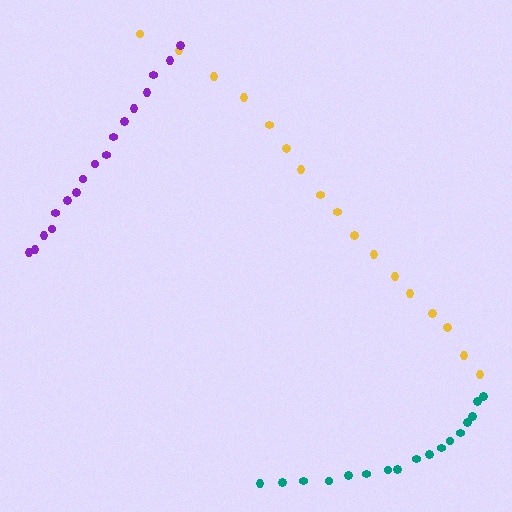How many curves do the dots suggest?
There are 3 distinct paths.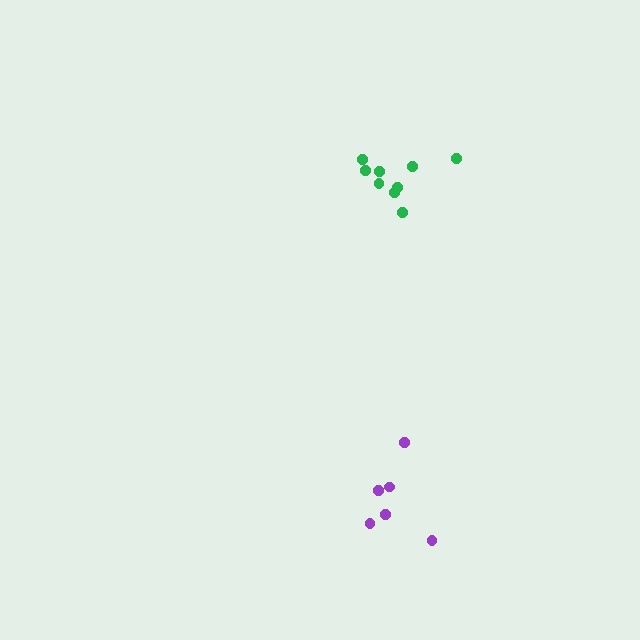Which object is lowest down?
The purple cluster is bottommost.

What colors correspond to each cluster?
The clusters are colored: green, purple.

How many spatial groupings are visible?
There are 2 spatial groupings.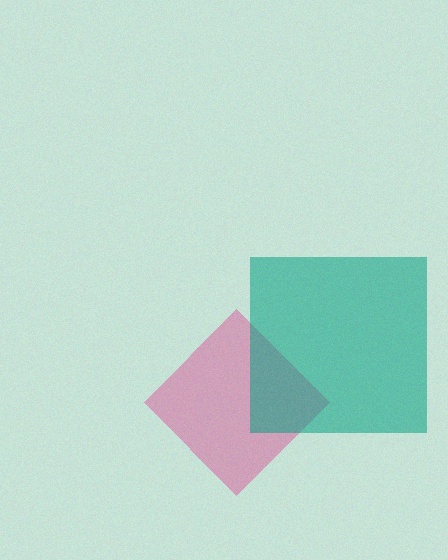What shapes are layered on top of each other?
The layered shapes are: a pink diamond, a teal square.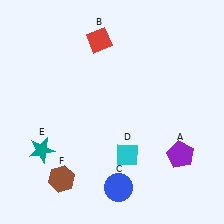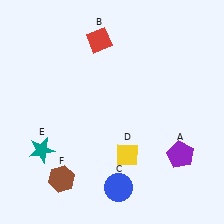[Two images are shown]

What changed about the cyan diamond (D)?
In Image 1, D is cyan. In Image 2, it changed to yellow.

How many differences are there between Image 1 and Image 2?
There is 1 difference between the two images.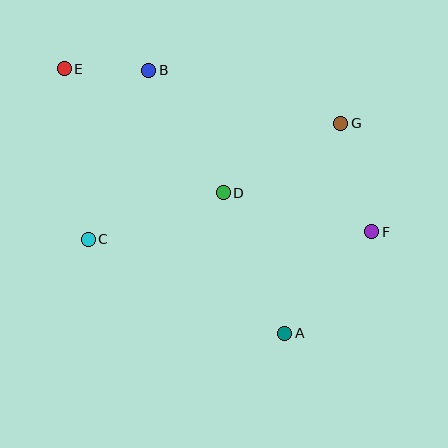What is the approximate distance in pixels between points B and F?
The distance between B and F is approximately 275 pixels.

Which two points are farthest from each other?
Points E and F are farthest from each other.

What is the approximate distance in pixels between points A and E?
The distance between A and E is approximately 344 pixels.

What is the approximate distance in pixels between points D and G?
The distance between D and G is approximately 137 pixels.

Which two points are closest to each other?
Points B and E are closest to each other.